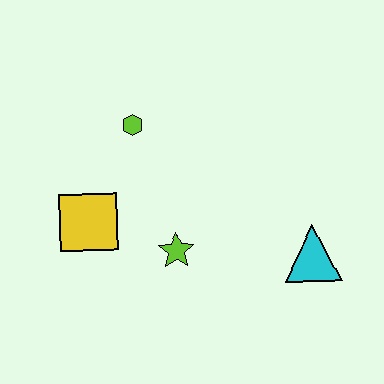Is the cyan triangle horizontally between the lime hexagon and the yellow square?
No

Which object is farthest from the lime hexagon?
The cyan triangle is farthest from the lime hexagon.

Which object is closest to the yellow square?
The lime star is closest to the yellow square.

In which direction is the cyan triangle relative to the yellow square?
The cyan triangle is to the right of the yellow square.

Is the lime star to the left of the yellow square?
No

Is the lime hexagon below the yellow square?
No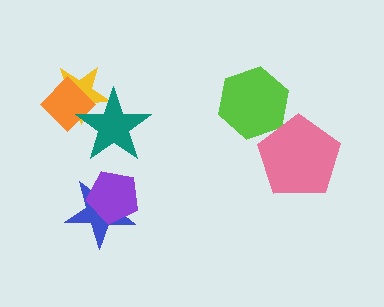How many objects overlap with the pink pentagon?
1 object overlaps with the pink pentagon.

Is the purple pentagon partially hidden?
No, no other shape covers it.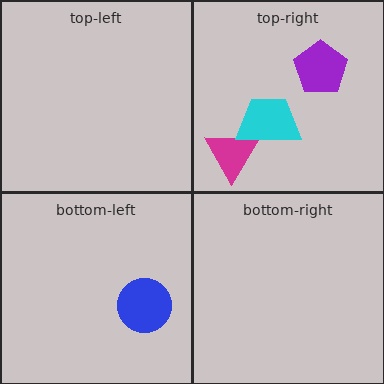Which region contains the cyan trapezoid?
The top-right region.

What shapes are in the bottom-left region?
The blue circle.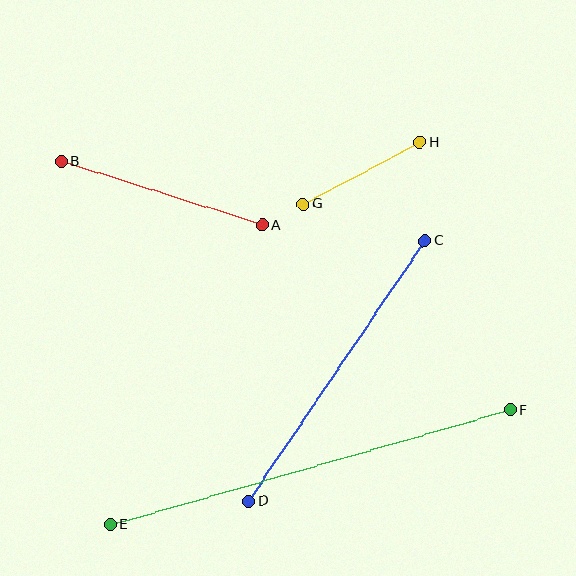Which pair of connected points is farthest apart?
Points E and F are farthest apart.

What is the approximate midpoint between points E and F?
The midpoint is at approximately (311, 467) pixels.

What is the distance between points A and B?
The distance is approximately 211 pixels.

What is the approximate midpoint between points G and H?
The midpoint is at approximately (362, 173) pixels.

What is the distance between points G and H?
The distance is approximately 132 pixels.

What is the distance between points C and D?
The distance is approximately 314 pixels.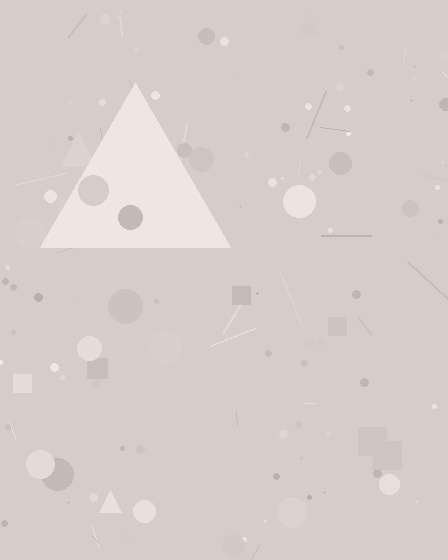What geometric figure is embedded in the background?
A triangle is embedded in the background.